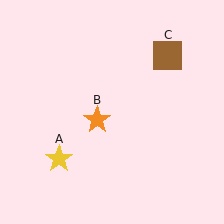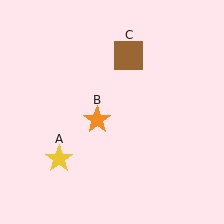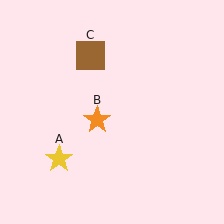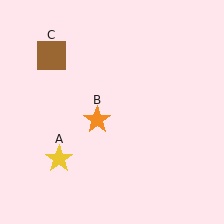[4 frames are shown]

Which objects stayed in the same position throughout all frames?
Yellow star (object A) and orange star (object B) remained stationary.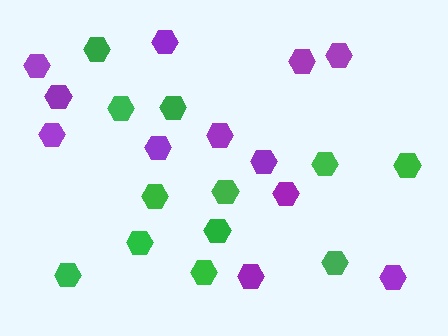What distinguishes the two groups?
There are 2 groups: one group of green hexagons (12) and one group of purple hexagons (12).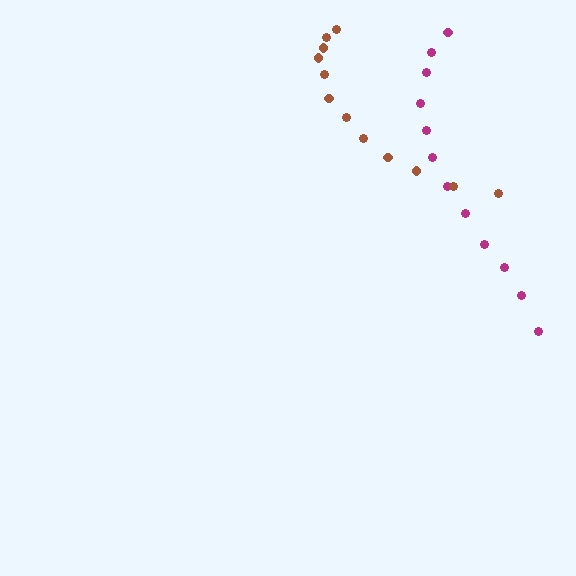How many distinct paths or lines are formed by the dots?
There are 2 distinct paths.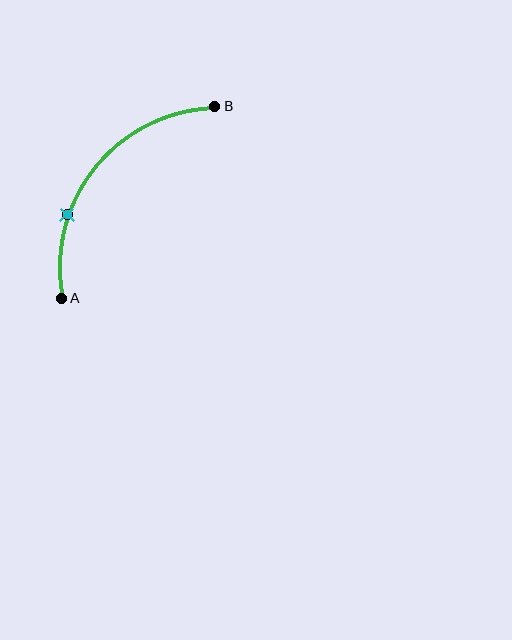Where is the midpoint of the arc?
The arc midpoint is the point on the curve farthest from the straight line joining A and B. It sits above and to the left of that line.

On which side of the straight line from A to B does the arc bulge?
The arc bulges above and to the left of the straight line connecting A and B.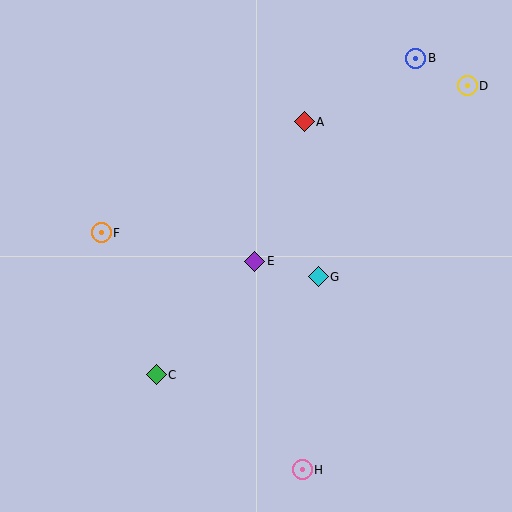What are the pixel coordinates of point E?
Point E is at (255, 261).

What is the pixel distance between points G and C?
The distance between G and C is 189 pixels.